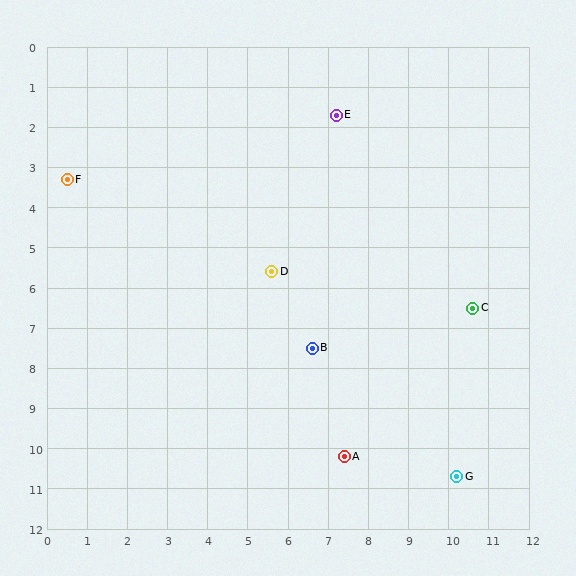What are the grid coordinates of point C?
Point C is at approximately (10.6, 6.5).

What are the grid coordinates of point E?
Point E is at approximately (7.2, 1.7).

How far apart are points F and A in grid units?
Points F and A are about 9.8 grid units apart.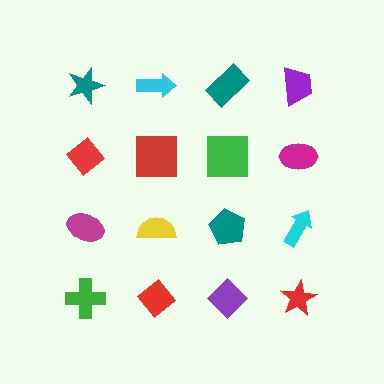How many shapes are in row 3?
4 shapes.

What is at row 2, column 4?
A magenta ellipse.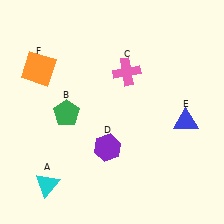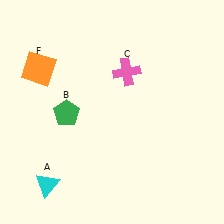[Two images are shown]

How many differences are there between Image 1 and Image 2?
There are 2 differences between the two images.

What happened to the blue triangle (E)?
The blue triangle (E) was removed in Image 2. It was in the bottom-right area of Image 1.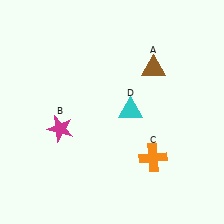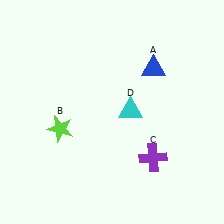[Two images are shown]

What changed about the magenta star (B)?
In Image 1, B is magenta. In Image 2, it changed to lime.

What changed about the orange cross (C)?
In Image 1, C is orange. In Image 2, it changed to purple.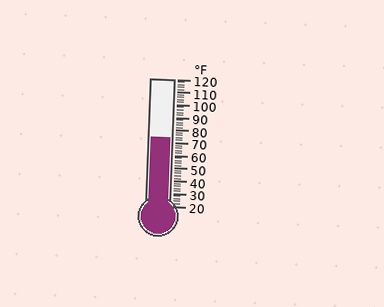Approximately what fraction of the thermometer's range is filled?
The thermometer is filled to approximately 55% of its range.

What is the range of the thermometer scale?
The thermometer scale ranges from 20°F to 120°F.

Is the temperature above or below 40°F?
The temperature is above 40°F.